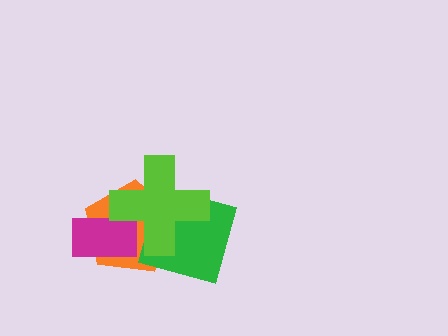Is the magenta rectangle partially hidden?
Yes, it is partially covered by another shape.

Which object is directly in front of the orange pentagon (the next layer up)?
The magenta rectangle is directly in front of the orange pentagon.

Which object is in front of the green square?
The lime cross is in front of the green square.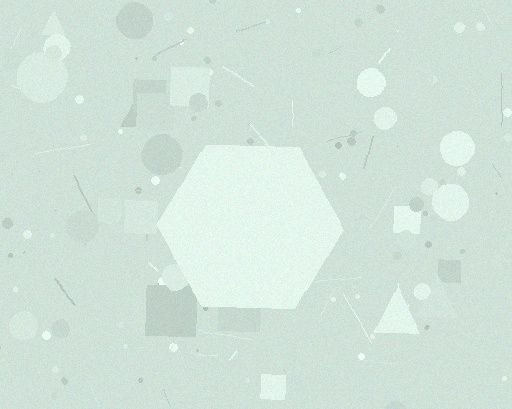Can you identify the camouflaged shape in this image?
The camouflaged shape is a hexagon.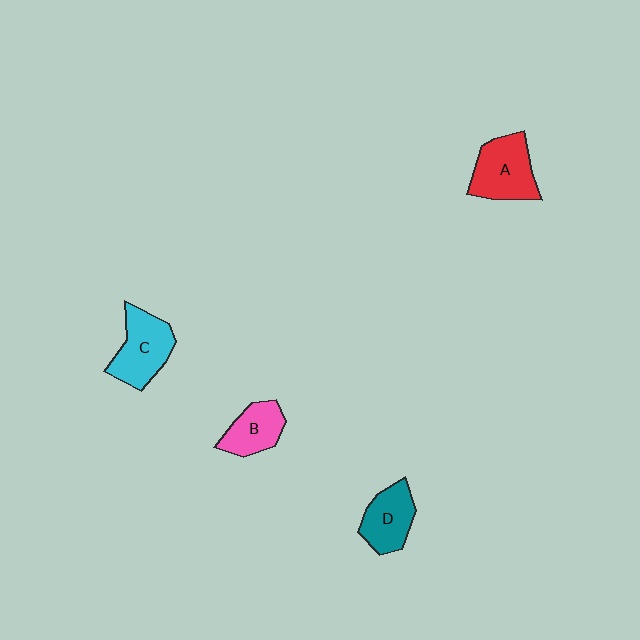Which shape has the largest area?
Shape A (red).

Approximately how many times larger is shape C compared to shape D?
Approximately 1.2 times.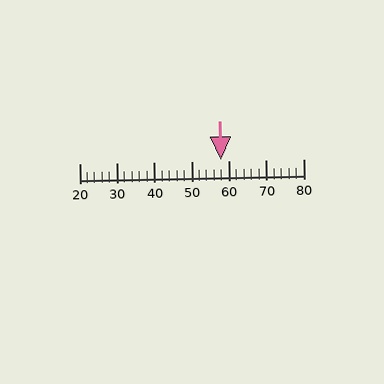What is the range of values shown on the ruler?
The ruler shows values from 20 to 80.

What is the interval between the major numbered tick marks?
The major tick marks are spaced 10 units apart.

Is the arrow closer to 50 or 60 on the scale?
The arrow is closer to 60.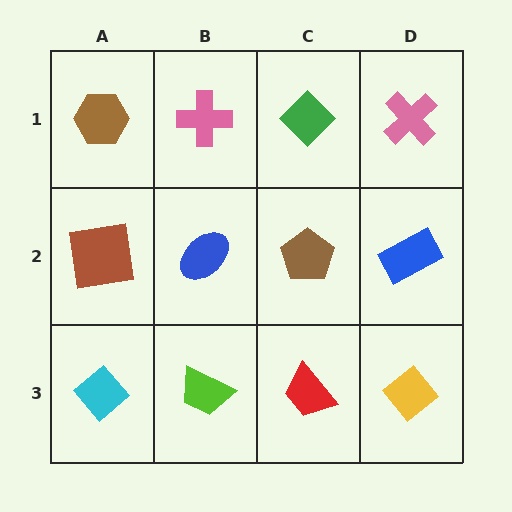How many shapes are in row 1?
4 shapes.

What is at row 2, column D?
A blue rectangle.